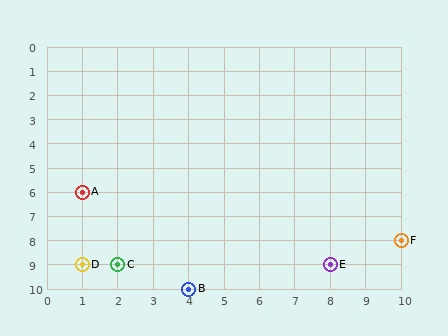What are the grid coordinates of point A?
Point A is at grid coordinates (1, 6).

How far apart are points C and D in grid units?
Points C and D are 1 column apart.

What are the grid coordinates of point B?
Point B is at grid coordinates (4, 10).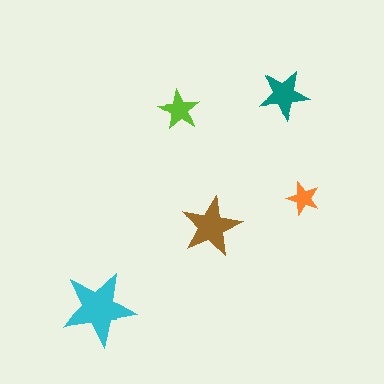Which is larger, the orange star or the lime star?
The lime one.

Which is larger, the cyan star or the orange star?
The cyan one.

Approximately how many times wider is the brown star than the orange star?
About 2 times wider.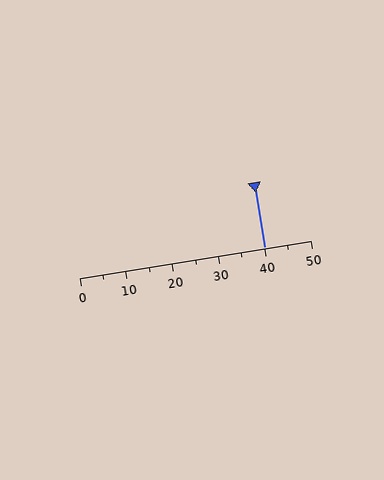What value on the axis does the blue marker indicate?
The marker indicates approximately 40.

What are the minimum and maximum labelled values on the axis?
The axis runs from 0 to 50.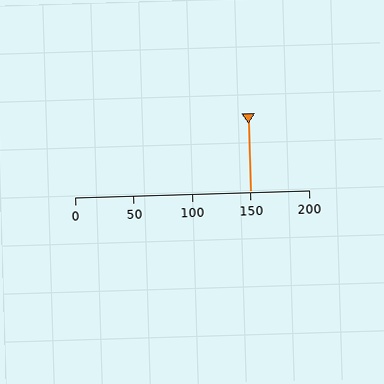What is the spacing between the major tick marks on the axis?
The major ticks are spaced 50 apart.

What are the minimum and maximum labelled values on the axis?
The axis runs from 0 to 200.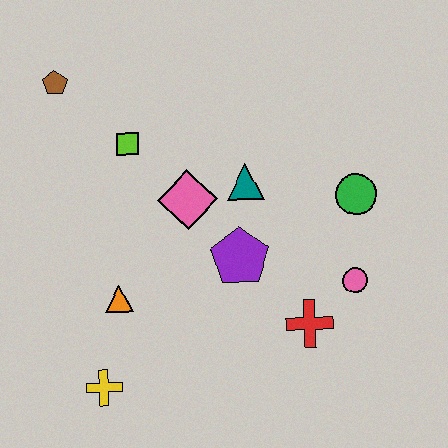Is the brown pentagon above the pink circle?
Yes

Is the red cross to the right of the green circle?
No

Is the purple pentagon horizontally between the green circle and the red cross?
No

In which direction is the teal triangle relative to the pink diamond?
The teal triangle is to the right of the pink diamond.